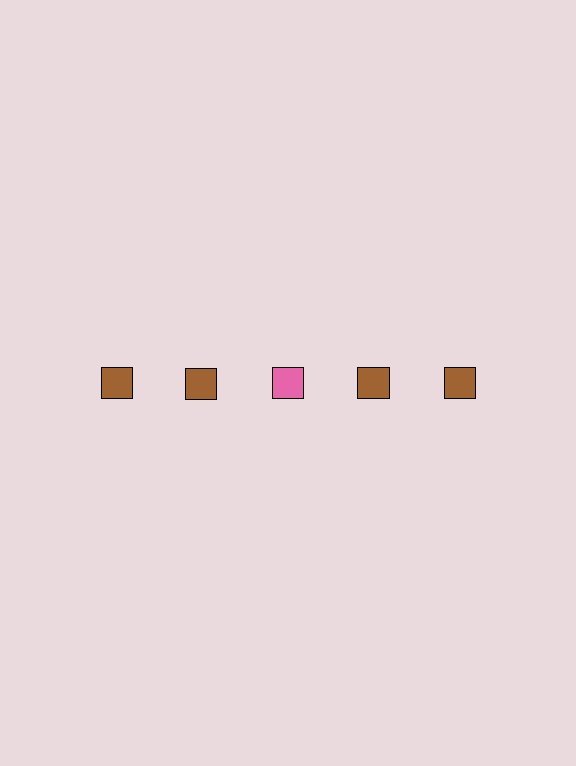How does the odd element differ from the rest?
It has a different color: pink instead of brown.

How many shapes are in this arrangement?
There are 5 shapes arranged in a grid pattern.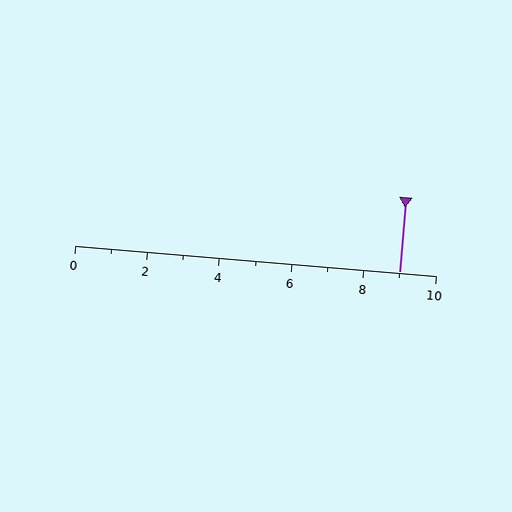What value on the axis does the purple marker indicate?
The marker indicates approximately 9.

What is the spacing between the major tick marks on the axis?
The major ticks are spaced 2 apart.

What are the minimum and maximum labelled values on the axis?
The axis runs from 0 to 10.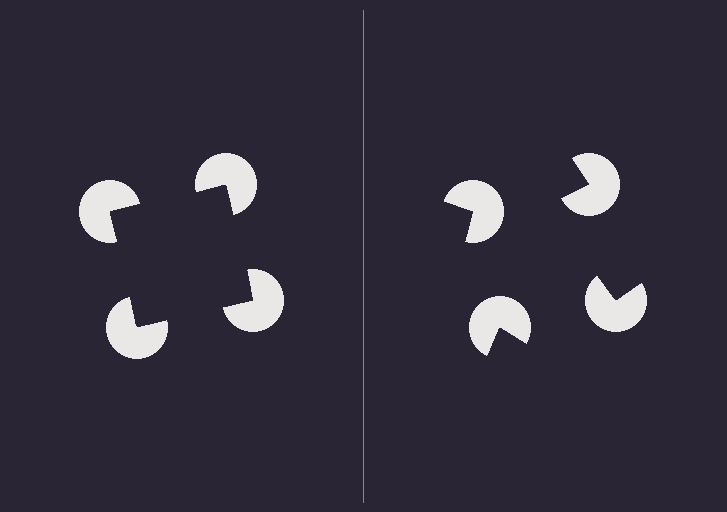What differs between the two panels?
The pac-man discs are positioned identically on both sides; only the wedge orientations differ. On the left they align to a square; on the right they are misaligned.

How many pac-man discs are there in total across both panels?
8 — 4 on each side.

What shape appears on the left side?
An illusory square.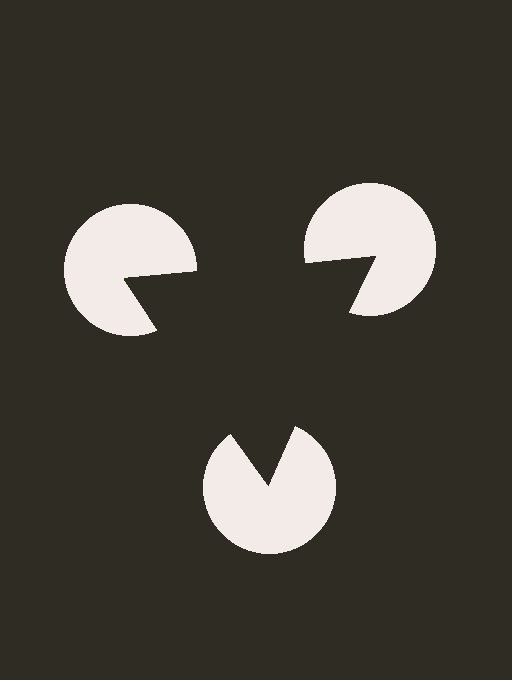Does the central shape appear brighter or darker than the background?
It typically appears slightly darker than the background, even though no actual brightness change is drawn.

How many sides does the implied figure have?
3 sides.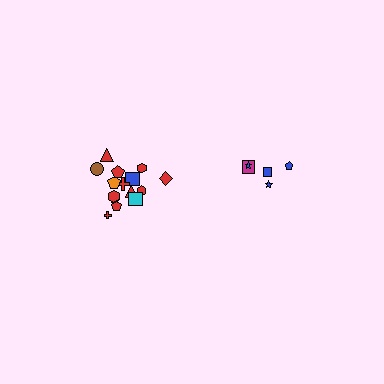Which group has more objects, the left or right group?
The left group.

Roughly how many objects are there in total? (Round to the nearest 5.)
Roughly 20 objects in total.